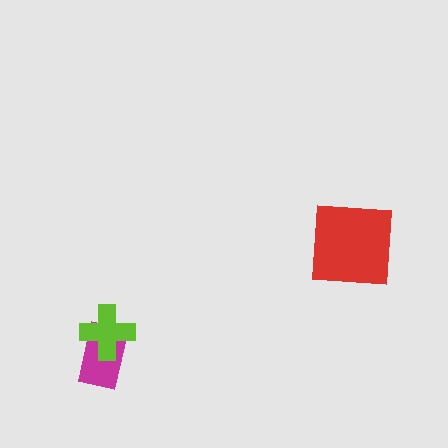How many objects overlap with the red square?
0 objects overlap with the red square.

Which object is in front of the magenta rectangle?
The lime cross is in front of the magenta rectangle.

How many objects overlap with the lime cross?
1 object overlaps with the lime cross.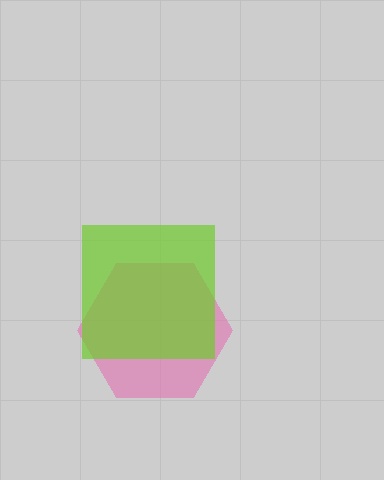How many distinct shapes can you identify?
There are 2 distinct shapes: a pink hexagon, a lime square.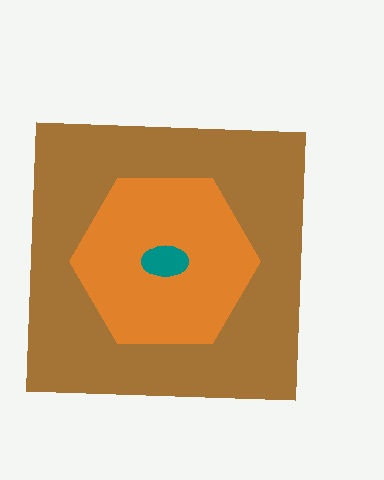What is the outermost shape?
The brown square.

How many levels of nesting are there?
3.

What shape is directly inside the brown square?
The orange hexagon.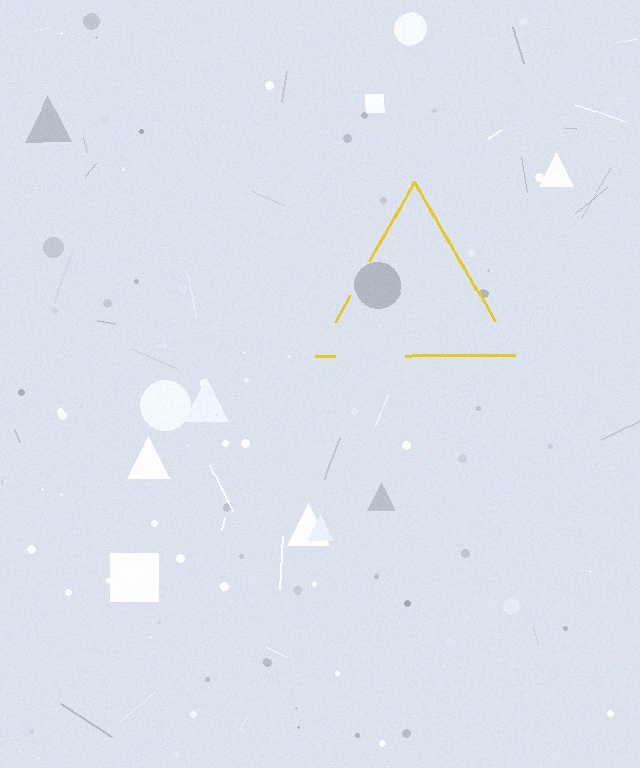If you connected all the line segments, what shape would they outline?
They would outline a triangle.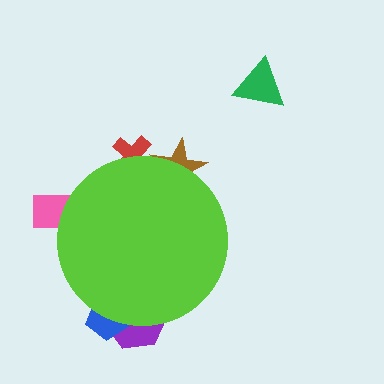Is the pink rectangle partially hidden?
Yes, the pink rectangle is partially hidden behind the lime circle.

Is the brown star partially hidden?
Yes, the brown star is partially hidden behind the lime circle.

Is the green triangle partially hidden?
No, the green triangle is fully visible.